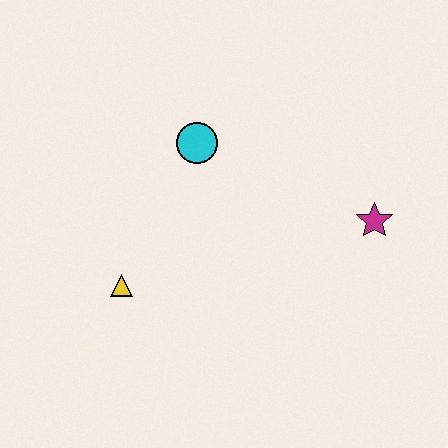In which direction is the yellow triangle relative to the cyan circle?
The yellow triangle is below the cyan circle.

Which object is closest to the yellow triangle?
The cyan circle is closest to the yellow triangle.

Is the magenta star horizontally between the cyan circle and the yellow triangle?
No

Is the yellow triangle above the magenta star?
No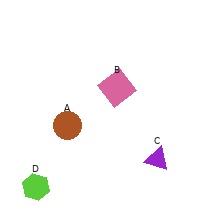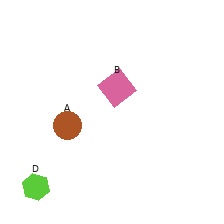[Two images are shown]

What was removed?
The purple triangle (C) was removed in Image 2.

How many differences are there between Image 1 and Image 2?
There is 1 difference between the two images.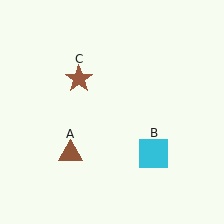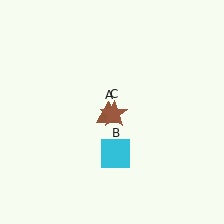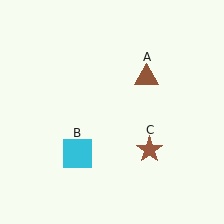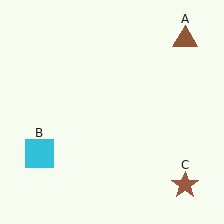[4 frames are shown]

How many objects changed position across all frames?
3 objects changed position: brown triangle (object A), cyan square (object B), brown star (object C).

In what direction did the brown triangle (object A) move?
The brown triangle (object A) moved up and to the right.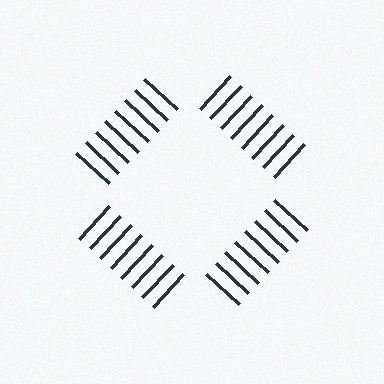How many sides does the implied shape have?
4 sides — the line-ends trace a square.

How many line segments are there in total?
32 — 8 along each of the 4 edges.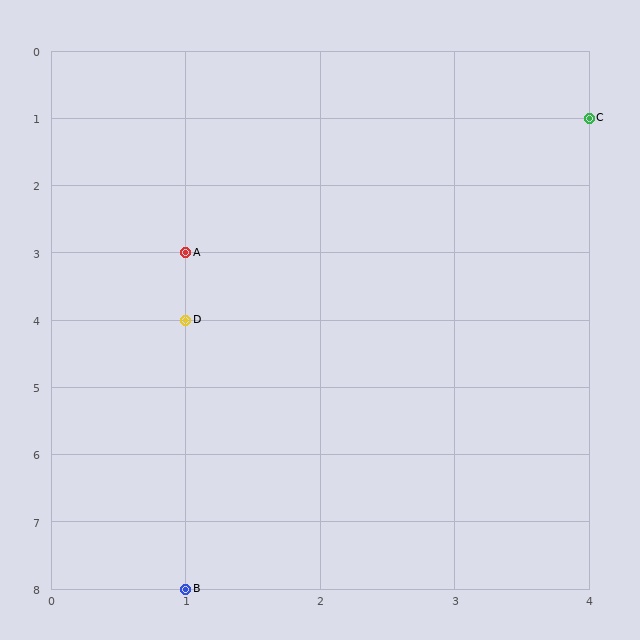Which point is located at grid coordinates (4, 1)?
Point C is at (4, 1).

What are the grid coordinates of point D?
Point D is at grid coordinates (1, 4).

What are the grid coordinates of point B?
Point B is at grid coordinates (1, 8).